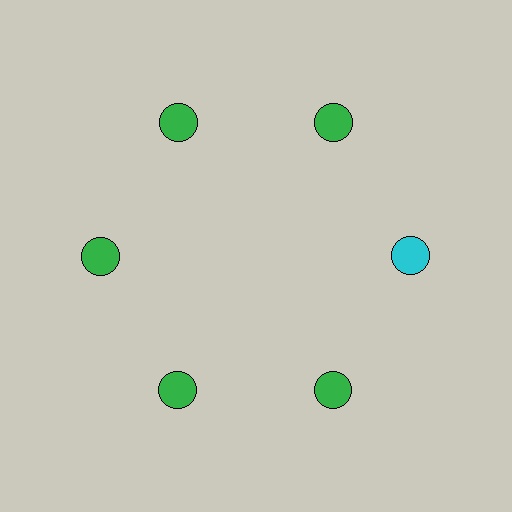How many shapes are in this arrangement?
There are 6 shapes arranged in a ring pattern.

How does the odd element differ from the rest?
It has a different color: cyan instead of green.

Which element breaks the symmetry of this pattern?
The cyan circle at roughly the 3 o'clock position breaks the symmetry. All other shapes are green circles.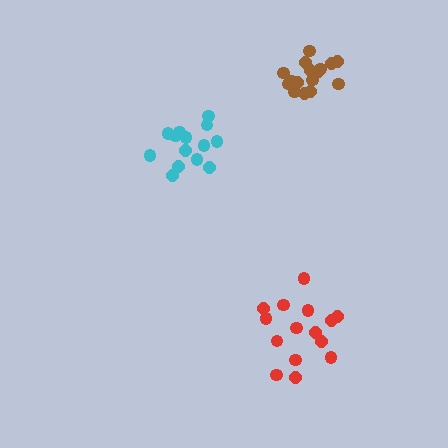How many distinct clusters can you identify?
There are 3 distinct clusters.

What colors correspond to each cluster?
The clusters are colored: cyan, red, brown.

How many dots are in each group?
Group 1: 14 dots, Group 2: 15 dots, Group 3: 16 dots (45 total).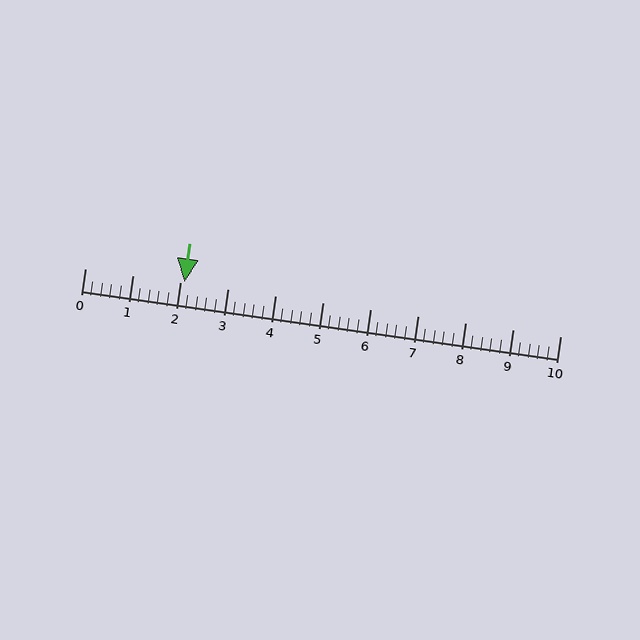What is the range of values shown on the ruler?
The ruler shows values from 0 to 10.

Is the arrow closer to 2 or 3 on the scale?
The arrow is closer to 2.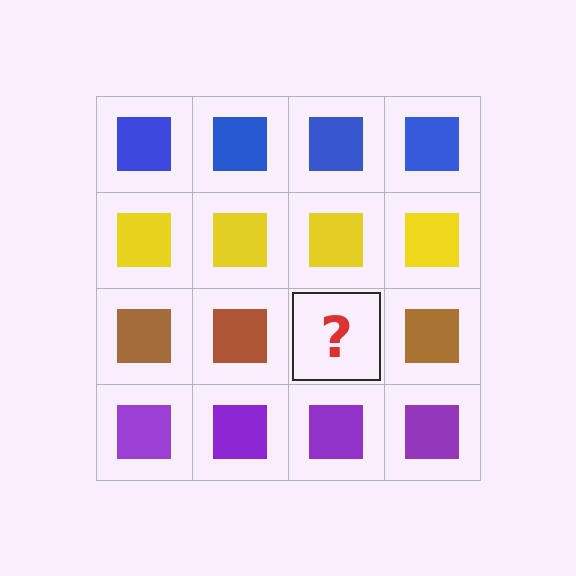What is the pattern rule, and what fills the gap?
The rule is that each row has a consistent color. The gap should be filled with a brown square.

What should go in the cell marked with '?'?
The missing cell should contain a brown square.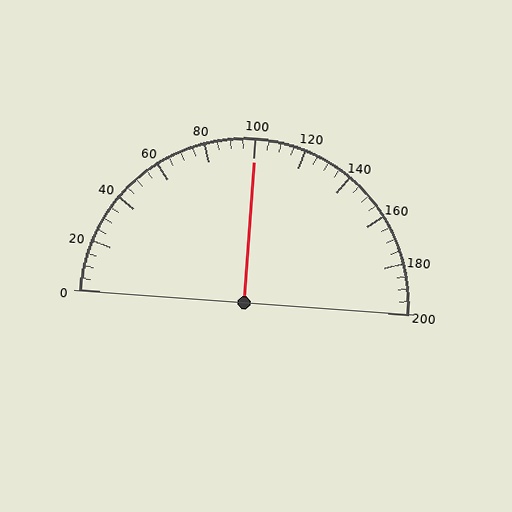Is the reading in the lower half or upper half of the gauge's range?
The reading is in the upper half of the range (0 to 200).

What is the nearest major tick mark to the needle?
The nearest major tick mark is 100.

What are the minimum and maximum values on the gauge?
The gauge ranges from 0 to 200.